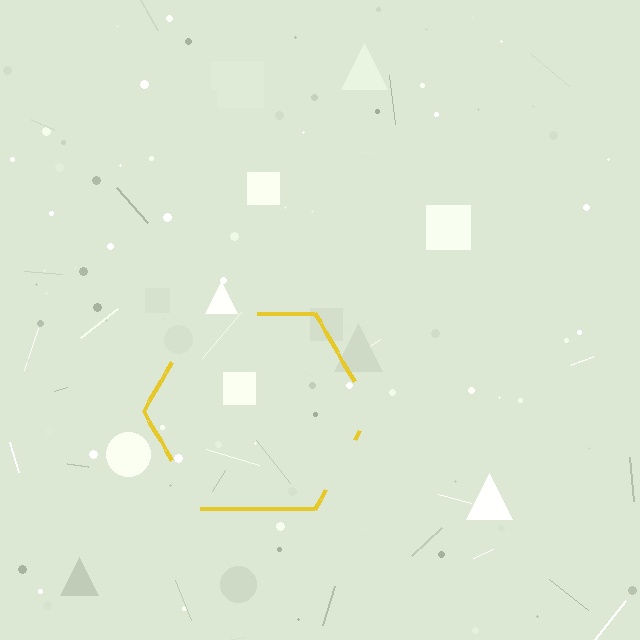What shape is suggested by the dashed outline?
The dashed outline suggests a hexagon.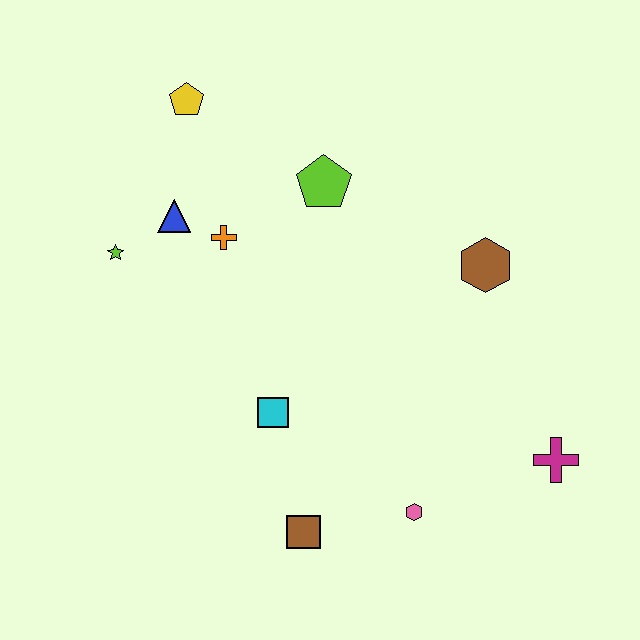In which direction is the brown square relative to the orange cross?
The brown square is below the orange cross.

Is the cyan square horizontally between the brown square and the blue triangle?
Yes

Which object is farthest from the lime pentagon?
The magenta cross is farthest from the lime pentagon.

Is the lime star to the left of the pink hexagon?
Yes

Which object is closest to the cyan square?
The brown square is closest to the cyan square.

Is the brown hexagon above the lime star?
No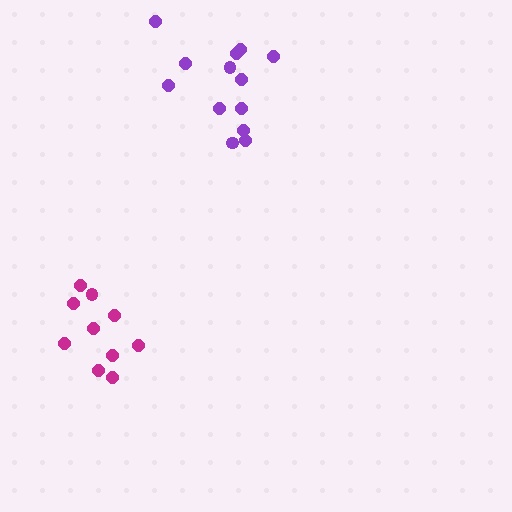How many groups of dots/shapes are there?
There are 2 groups.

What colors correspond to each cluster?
The clusters are colored: purple, magenta.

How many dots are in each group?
Group 1: 13 dots, Group 2: 10 dots (23 total).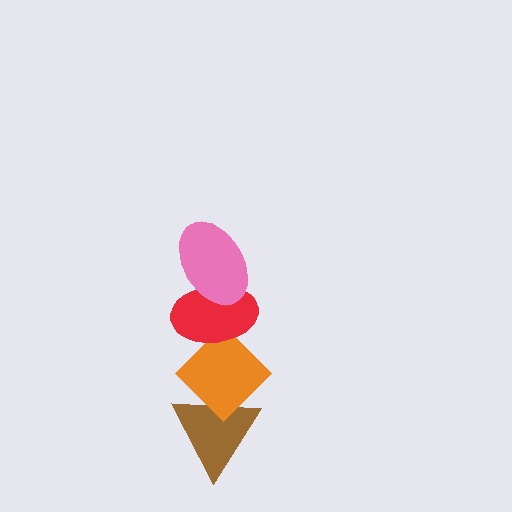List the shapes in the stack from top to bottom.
From top to bottom: the pink ellipse, the red ellipse, the orange diamond, the brown triangle.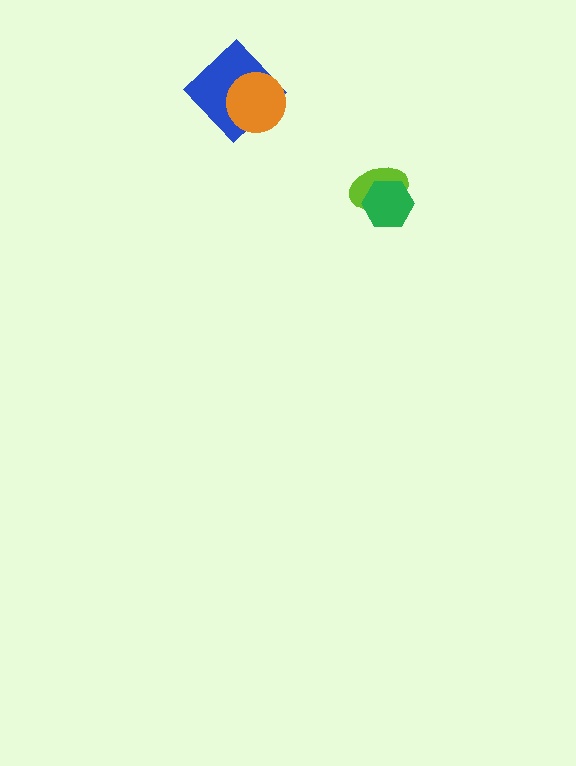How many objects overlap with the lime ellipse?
1 object overlaps with the lime ellipse.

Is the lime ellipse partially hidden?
Yes, it is partially covered by another shape.